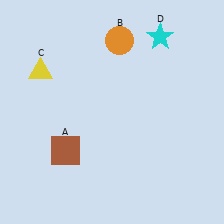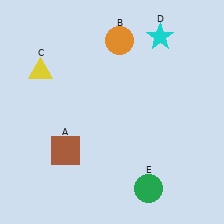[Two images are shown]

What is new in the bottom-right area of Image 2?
A green circle (E) was added in the bottom-right area of Image 2.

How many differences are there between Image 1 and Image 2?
There is 1 difference between the two images.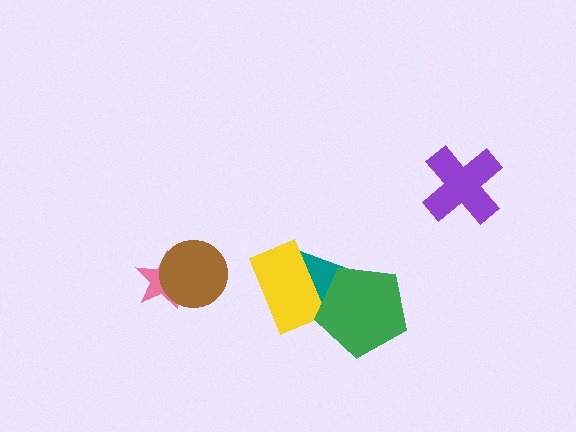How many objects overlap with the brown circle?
1 object overlaps with the brown circle.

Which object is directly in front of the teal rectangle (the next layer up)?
The yellow rectangle is directly in front of the teal rectangle.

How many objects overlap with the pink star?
1 object overlaps with the pink star.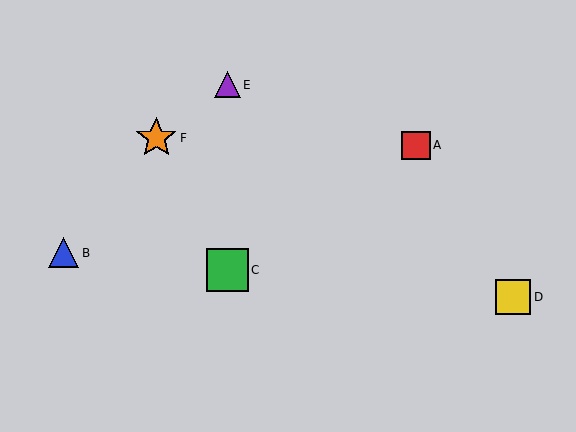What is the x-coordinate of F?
Object F is at x≈156.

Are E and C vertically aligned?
Yes, both are at x≈227.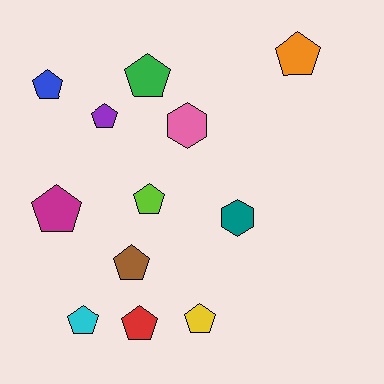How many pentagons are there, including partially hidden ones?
There are 10 pentagons.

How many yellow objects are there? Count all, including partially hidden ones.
There is 1 yellow object.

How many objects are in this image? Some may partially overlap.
There are 12 objects.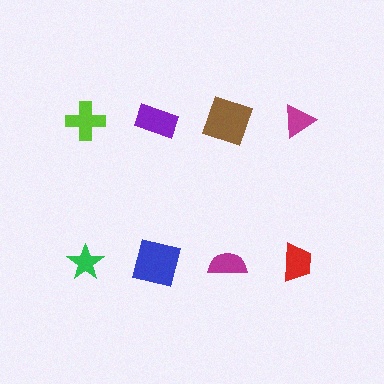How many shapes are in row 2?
4 shapes.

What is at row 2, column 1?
A green star.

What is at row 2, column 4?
A red trapezoid.